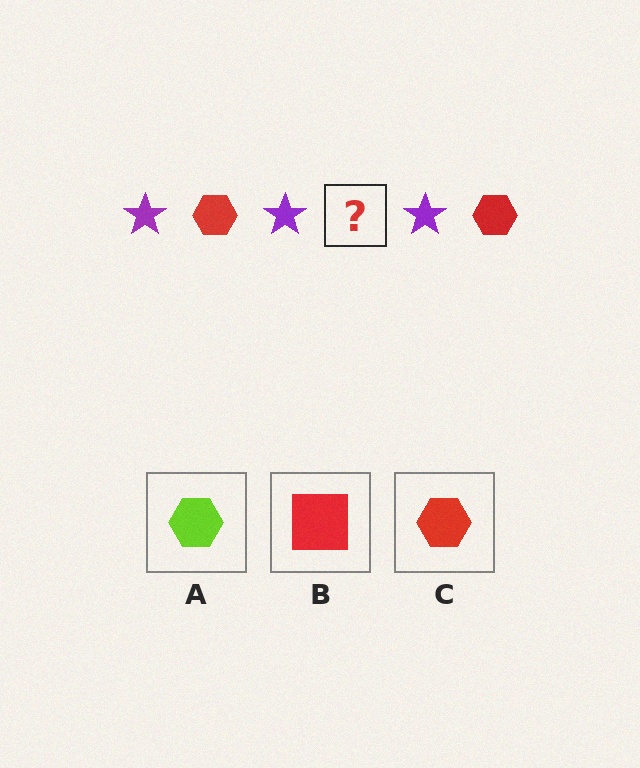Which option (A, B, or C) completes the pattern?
C.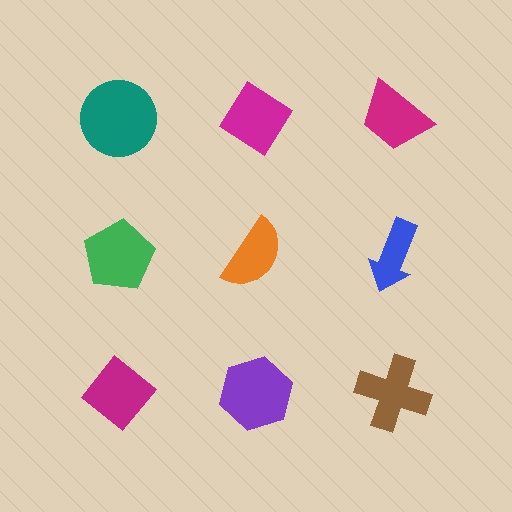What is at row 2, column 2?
An orange semicircle.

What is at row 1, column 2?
A magenta diamond.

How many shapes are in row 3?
3 shapes.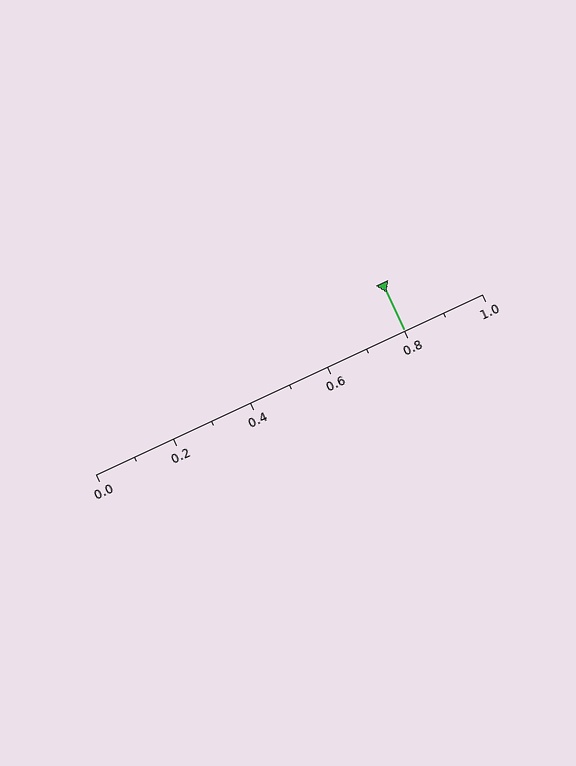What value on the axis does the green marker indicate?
The marker indicates approximately 0.8.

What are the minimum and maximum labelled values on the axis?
The axis runs from 0.0 to 1.0.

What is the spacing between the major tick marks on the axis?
The major ticks are spaced 0.2 apart.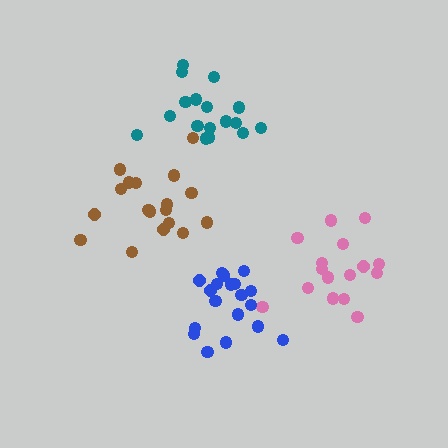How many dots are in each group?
Group 1: 18 dots, Group 2: 16 dots, Group 3: 18 dots, Group 4: 19 dots (71 total).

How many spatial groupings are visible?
There are 4 spatial groupings.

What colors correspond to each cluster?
The clusters are colored: brown, pink, teal, blue.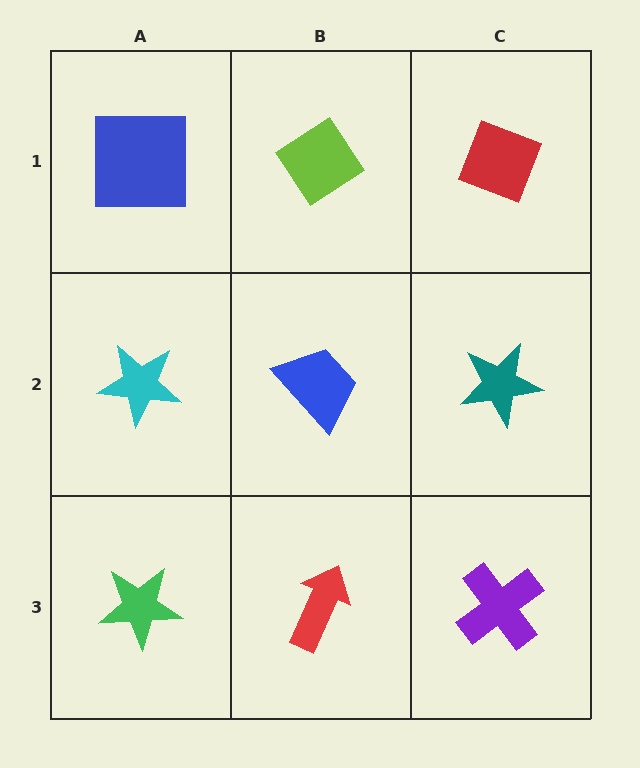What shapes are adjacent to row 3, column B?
A blue trapezoid (row 2, column B), a green star (row 3, column A), a purple cross (row 3, column C).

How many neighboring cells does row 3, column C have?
2.